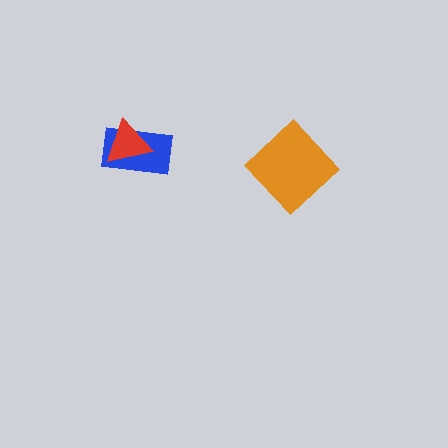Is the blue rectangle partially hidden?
Yes, it is partially covered by another shape.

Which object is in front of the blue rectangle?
The red triangle is in front of the blue rectangle.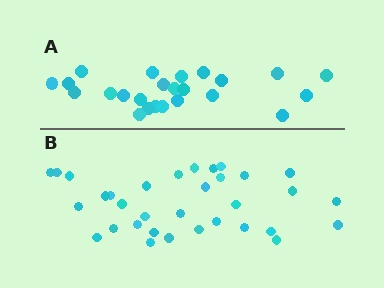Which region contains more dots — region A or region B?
Region B (the bottom region) has more dots.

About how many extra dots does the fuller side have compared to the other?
Region B has roughly 8 or so more dots than region A.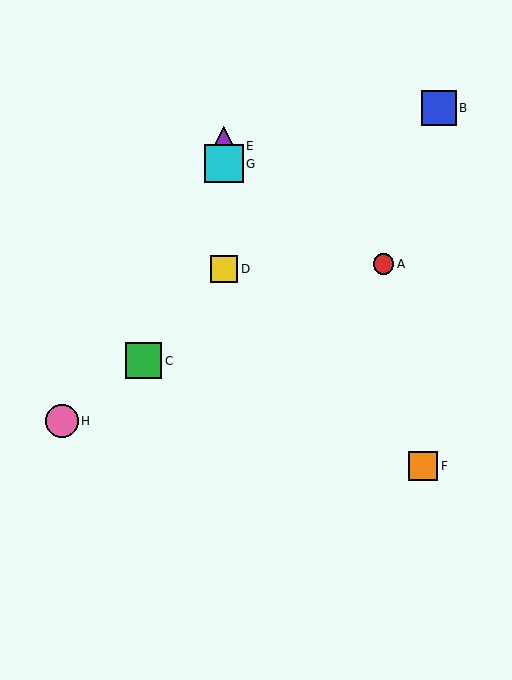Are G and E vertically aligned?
Yes, both are at x≈224.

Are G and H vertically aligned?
No, G is at x≈224 and H is at x≈62.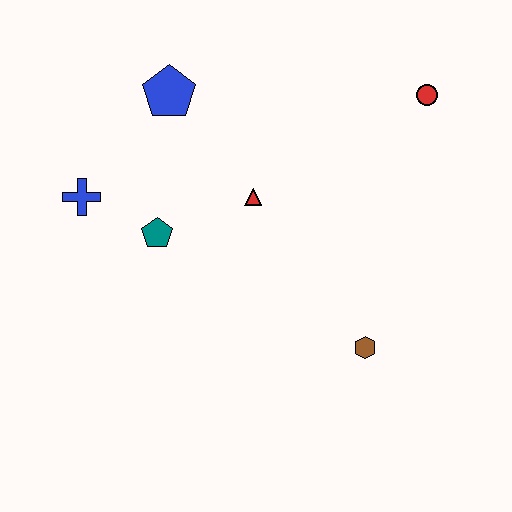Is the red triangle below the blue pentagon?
Yes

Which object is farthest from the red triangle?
The red circle is farthest from the red triangle.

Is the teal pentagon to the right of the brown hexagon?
No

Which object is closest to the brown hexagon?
The red triangle is closest to the brown hexagon.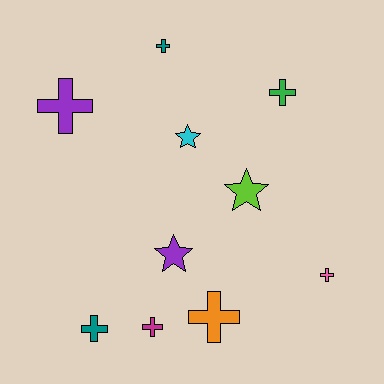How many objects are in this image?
There are 10 objects.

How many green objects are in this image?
There is 1 green object.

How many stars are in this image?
There are 3 stars.